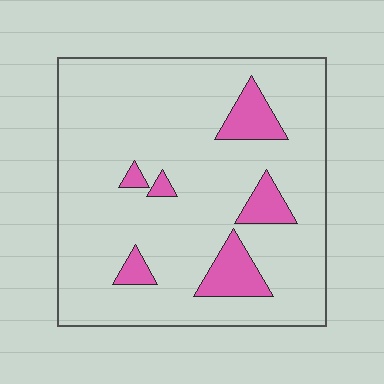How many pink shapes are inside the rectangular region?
6.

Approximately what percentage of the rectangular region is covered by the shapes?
Approximately 10%.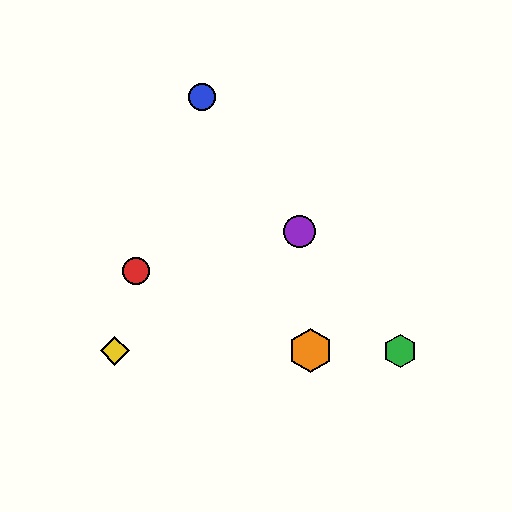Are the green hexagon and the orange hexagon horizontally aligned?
Yes, both are at y≈351.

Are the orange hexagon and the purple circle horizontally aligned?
No, the orange hexagon is at y≈351 and the purple circle is at y≈231.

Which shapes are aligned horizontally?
The green hexagon, the yellow diamond, the orange hexagon are aligned horizontally.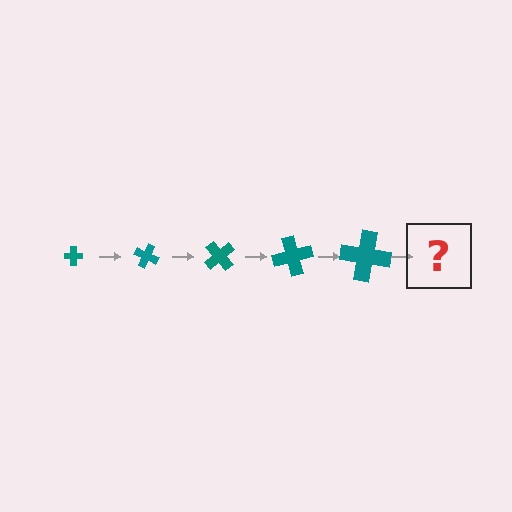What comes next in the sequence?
The next element should be a cross, larger than the previous one and rotated 125 degrees from the start.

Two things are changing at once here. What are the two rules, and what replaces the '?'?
The two rules are that the cross grows larger each step and it rotates 25 degrees each step. The '?' should be a cross, larger than the previous one and rotated 125 degrees from the start.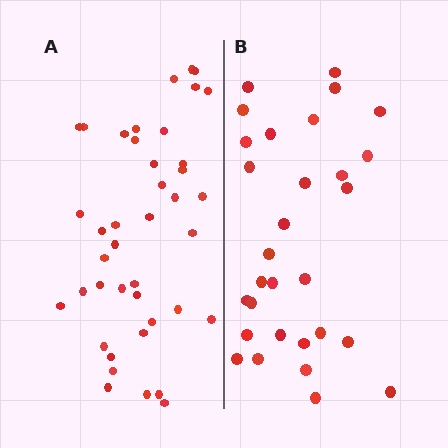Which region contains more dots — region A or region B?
Region A (the left region) has more dots.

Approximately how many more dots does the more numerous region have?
Region A has roughly 12 or so more dots than region B.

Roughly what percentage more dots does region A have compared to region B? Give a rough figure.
About 35% more.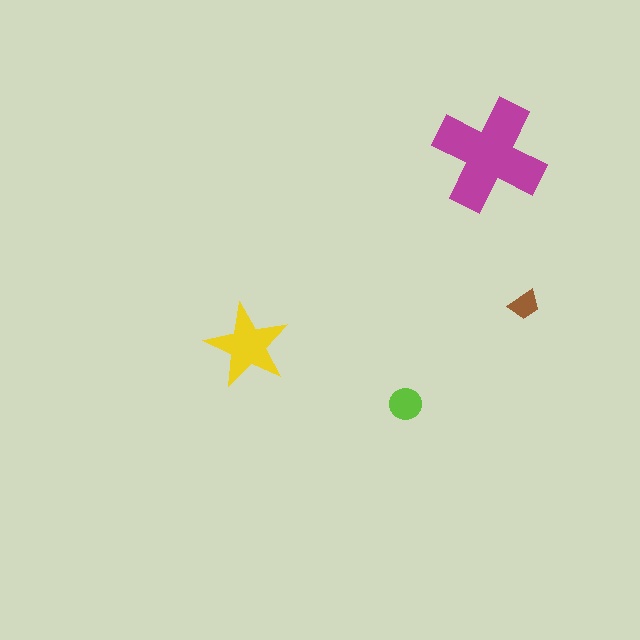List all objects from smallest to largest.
The brown trapezoid, the lime circle, the yellow star, the magenta cross.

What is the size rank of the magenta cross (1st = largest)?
1st.